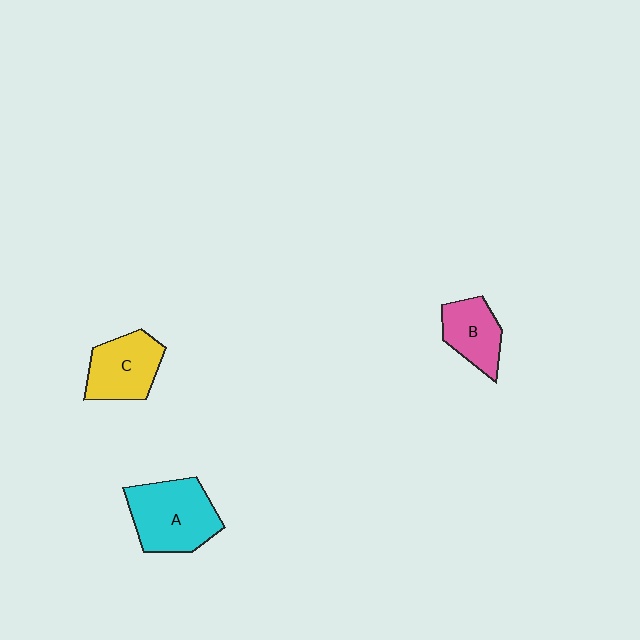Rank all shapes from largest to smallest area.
From largest to smallest: A (cyan), C (yellow), B (pink).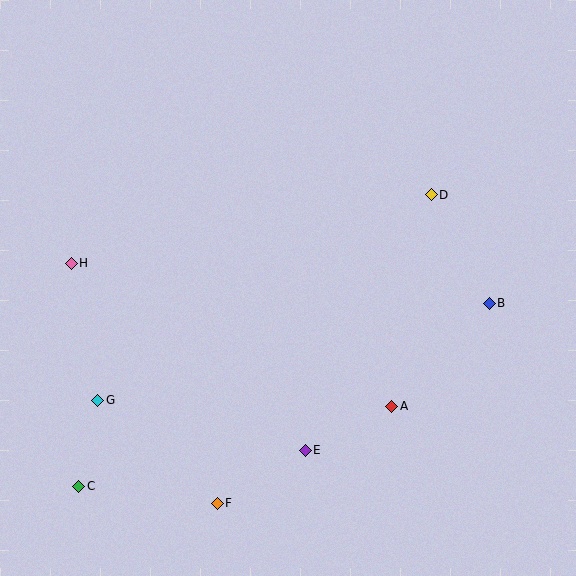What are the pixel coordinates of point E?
Point E is at (305, 451).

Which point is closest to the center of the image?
Point A at (392, 406) is closest to the center.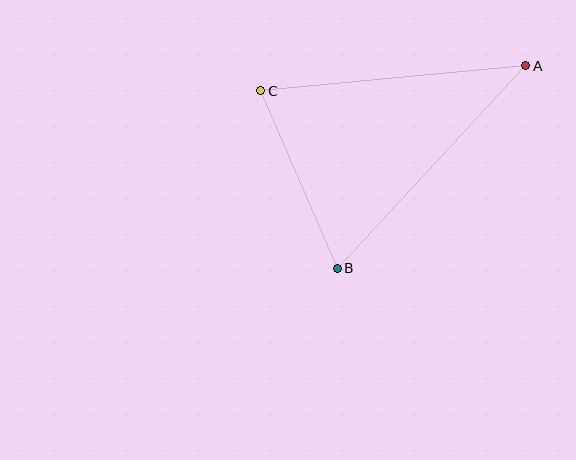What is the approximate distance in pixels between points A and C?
The distance between A and C is approximately 266 pixels.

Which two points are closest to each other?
Points B and C are closest to each other.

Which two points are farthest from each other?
Points A and B are farthest from each other.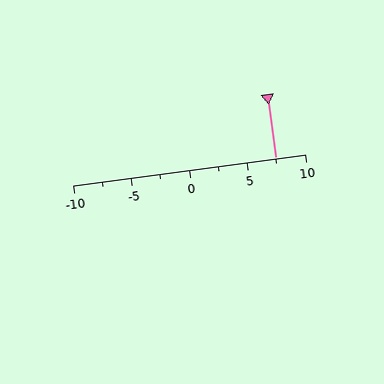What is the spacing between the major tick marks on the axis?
The major ticks are spaced 5 apart.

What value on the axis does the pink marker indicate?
The marker indicates approximately 7.5.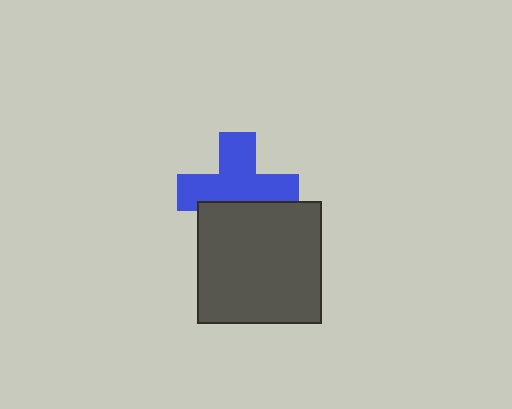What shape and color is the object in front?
The object in front is a dark gray rectangle.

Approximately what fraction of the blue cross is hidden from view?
Roughly 33% of the blue cross is hidden behind the dark gray rectangle.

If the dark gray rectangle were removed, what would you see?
You would see the complete blue cross.